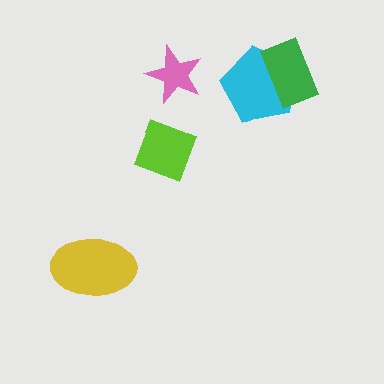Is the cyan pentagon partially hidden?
Yes, it is partially covered by another shape.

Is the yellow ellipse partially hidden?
No, no other shape covers it.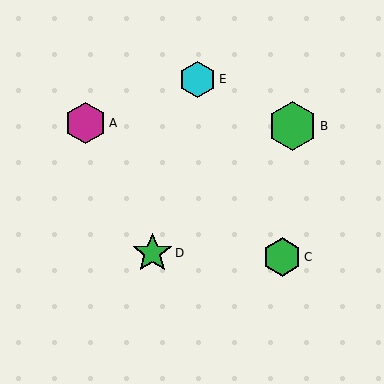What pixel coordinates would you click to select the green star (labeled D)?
Click at (152, 253) to select the green star D.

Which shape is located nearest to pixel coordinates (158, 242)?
The green star (labeled D) at (152, 253) is nearest to that location.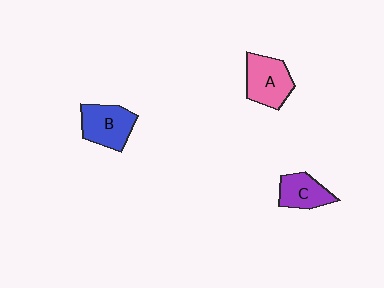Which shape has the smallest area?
Shape C (purple).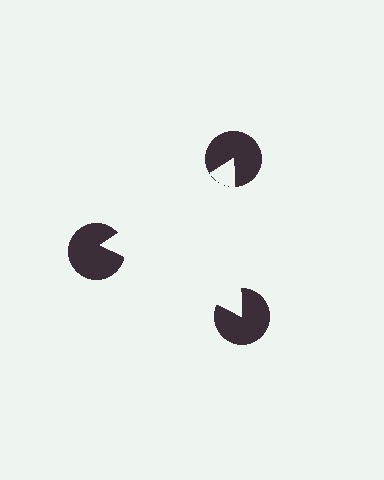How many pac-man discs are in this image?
There are 3 — one at each vertex of the illusory triangle.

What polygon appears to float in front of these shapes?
An illusory triangle — its edges are inferred from the aligned wedge cuts in the pac-man discs, not physically drawn.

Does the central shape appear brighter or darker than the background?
It typically appears slightly brighter than the background, even though no actual brightness change is drawn.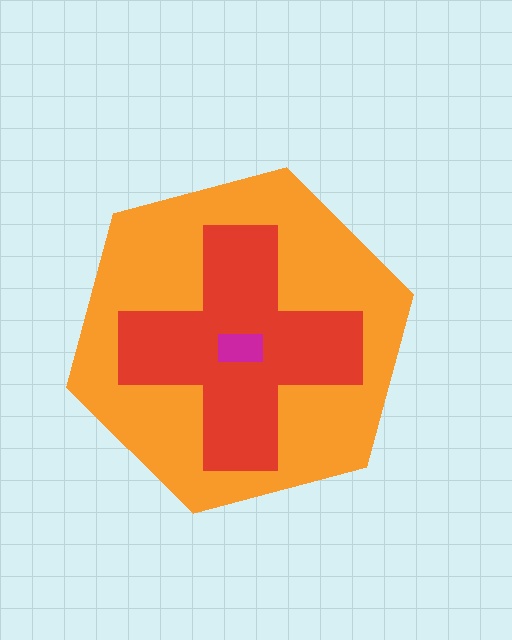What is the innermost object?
The magenta rectangle.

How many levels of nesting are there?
3.